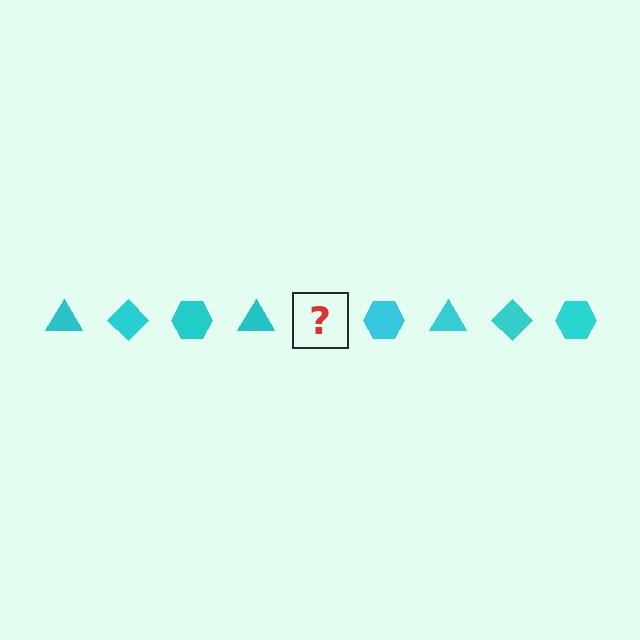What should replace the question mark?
The question mark should be replaced with a cyan diamond.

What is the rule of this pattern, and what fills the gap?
The rule is that the pattern cycles through triangle, diamond, hexagon shapes in cyan. The gap should be filled with a cyan diamond.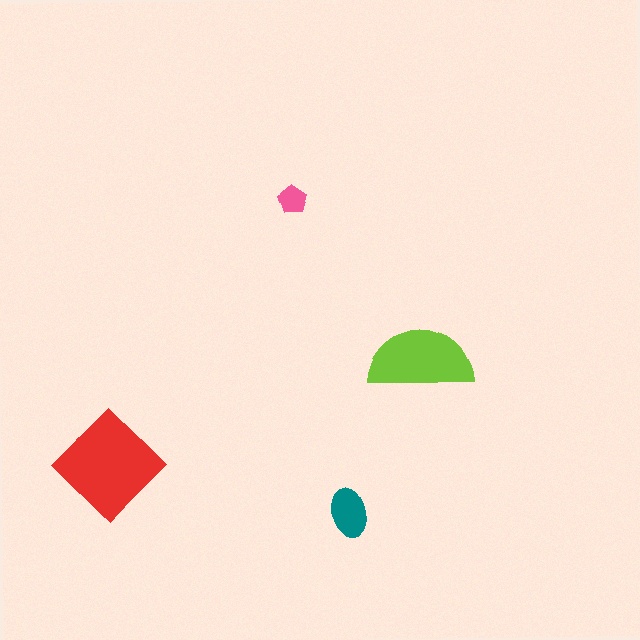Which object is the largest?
The red diamond.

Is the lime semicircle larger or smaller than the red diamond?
Smaller.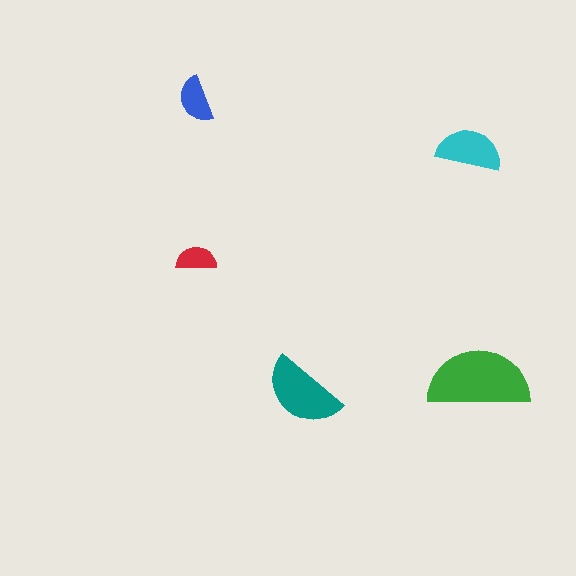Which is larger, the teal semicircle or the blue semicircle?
The teal one.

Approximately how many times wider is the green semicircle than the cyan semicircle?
About 1.5 times wider.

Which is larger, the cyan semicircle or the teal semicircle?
The teal one.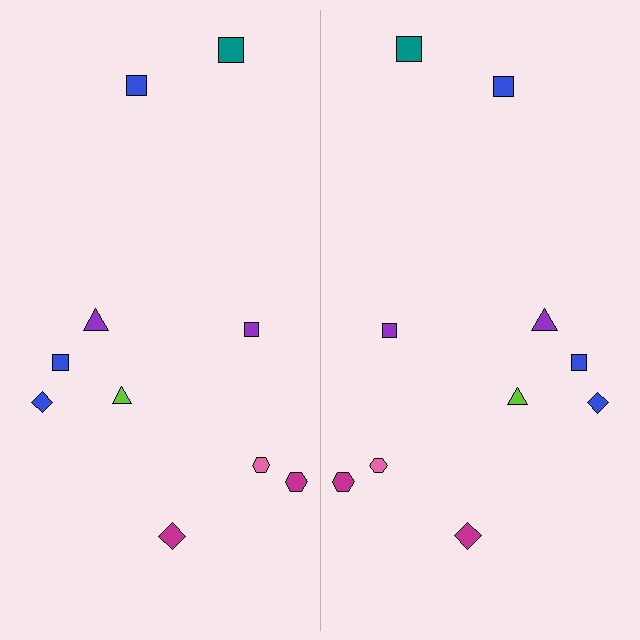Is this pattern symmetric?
Yes, this pattern has bilateral (reflection) symmetry.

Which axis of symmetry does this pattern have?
The pattern has a vertical axis of symmetry running through the center of the image.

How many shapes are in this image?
There are 20 shapes in this image.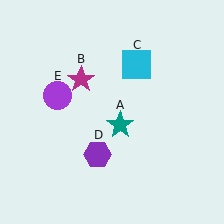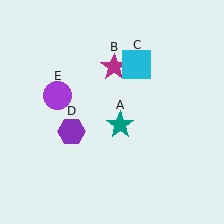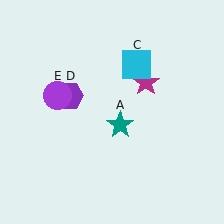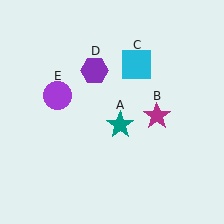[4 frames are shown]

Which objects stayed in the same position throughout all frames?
Teal star (object A) and cyan square (object C) and purple circle (object E) remained stationary.